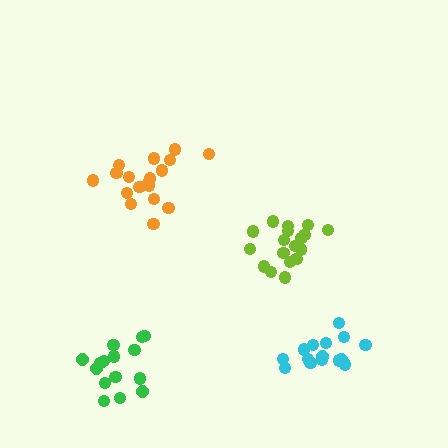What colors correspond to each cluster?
The clusters are colored: cyan, green, orange, lime.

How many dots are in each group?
Group 1: 15 dots, Group 2: 15 dots, Group 3: 18 dots, Group 4: 18 dots (66 total).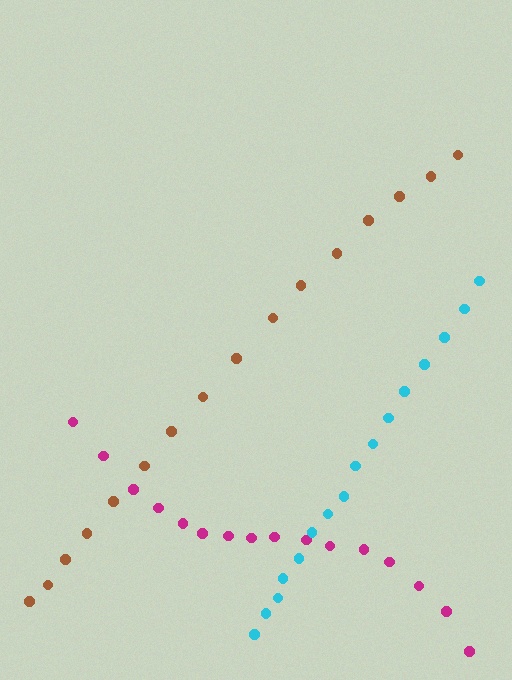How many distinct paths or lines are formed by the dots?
There are 3 distinct paths.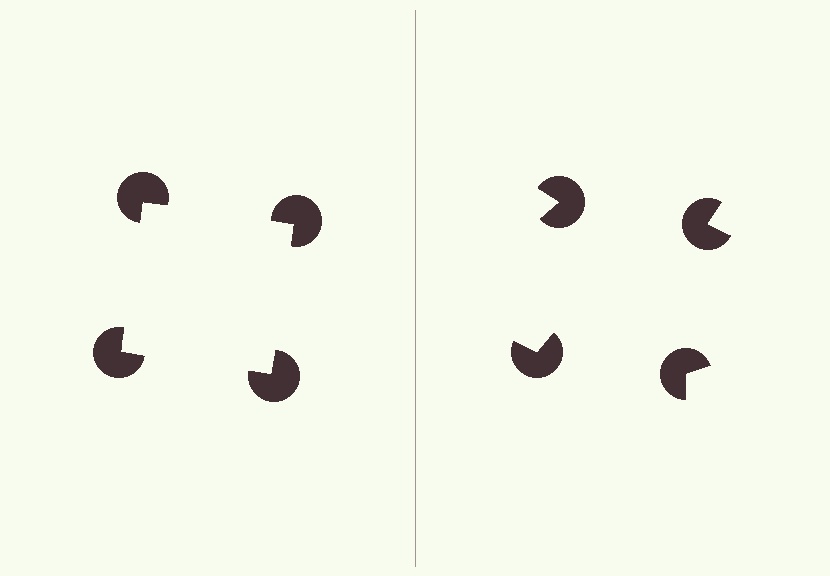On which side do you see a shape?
An illusory square appears on the left side. On the right side the wedge cuts are rotated, so no coherent shape forms.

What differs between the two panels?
The pac-man discs are positioned identically on both sides; only the wedge orientations differ. On the left they align to a square; on the right they are misaligned.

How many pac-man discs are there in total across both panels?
8 — 4 on each side.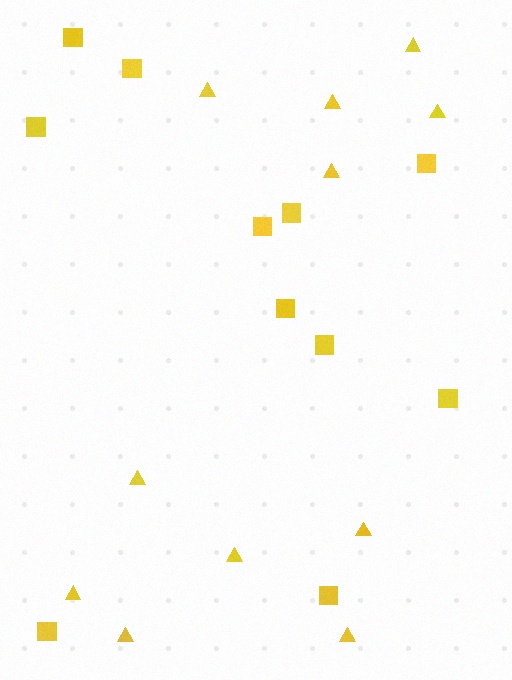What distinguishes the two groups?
There are 2 groups: one group of squares (11) and one group of triangles (11).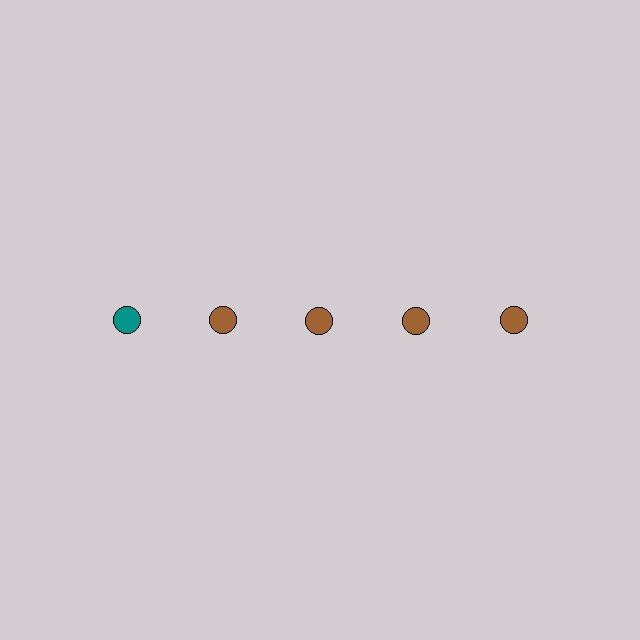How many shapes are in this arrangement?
There are 5 shapes arranged in a grid pattern.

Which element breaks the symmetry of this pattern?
The teal circle in the top row, leftmost column breaks the symmetry. All other shapes are brown circles.